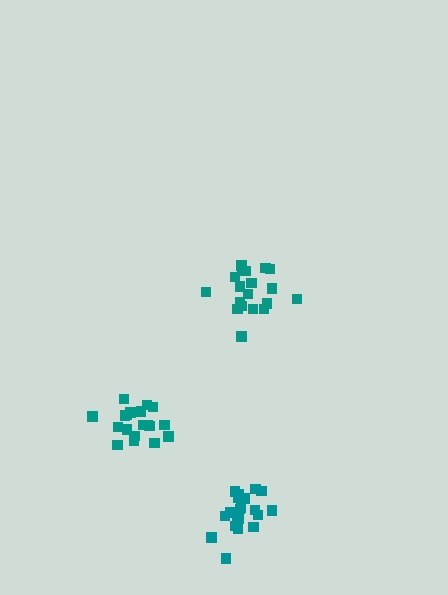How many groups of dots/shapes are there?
There are 3 groups.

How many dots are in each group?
Group 1: 19 dots, Group 2: 20 dots, Group 3: 20 dots (59 total).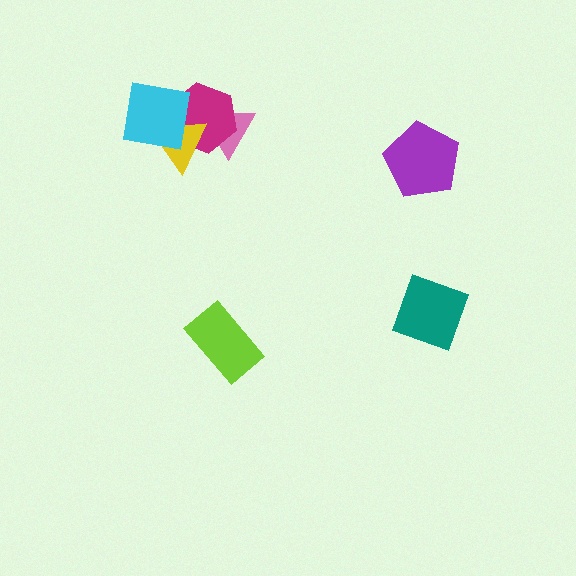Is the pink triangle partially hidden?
Yes, it is partially covered by another shape.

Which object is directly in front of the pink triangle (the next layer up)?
The magenta hexagon is directly in front of the pink triangle.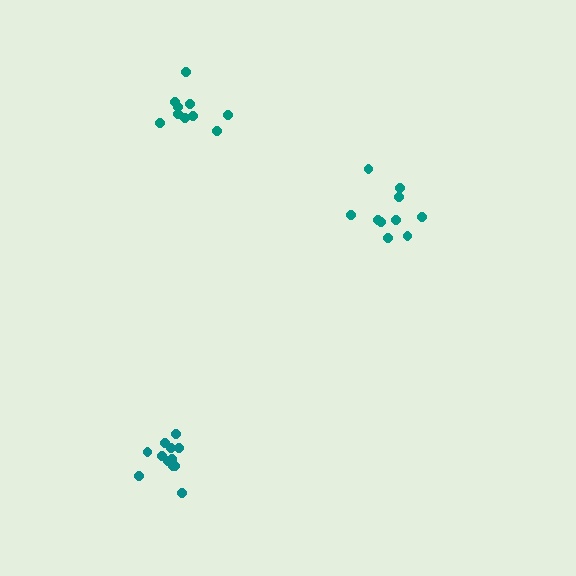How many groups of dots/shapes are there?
There are 3 groups.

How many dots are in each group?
Group 1: 10 dots, Group 2: 12 dots, Group 3: 10 dots (32 total).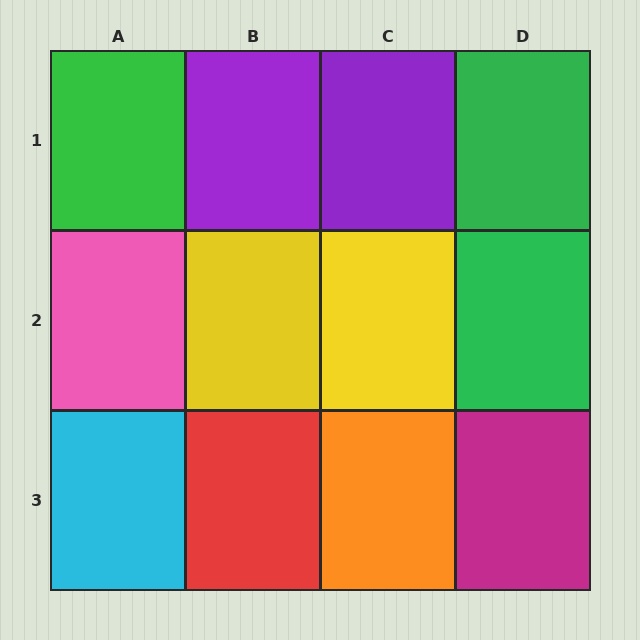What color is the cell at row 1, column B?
Purple.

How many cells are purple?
2 cells are purple.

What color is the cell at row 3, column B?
Red.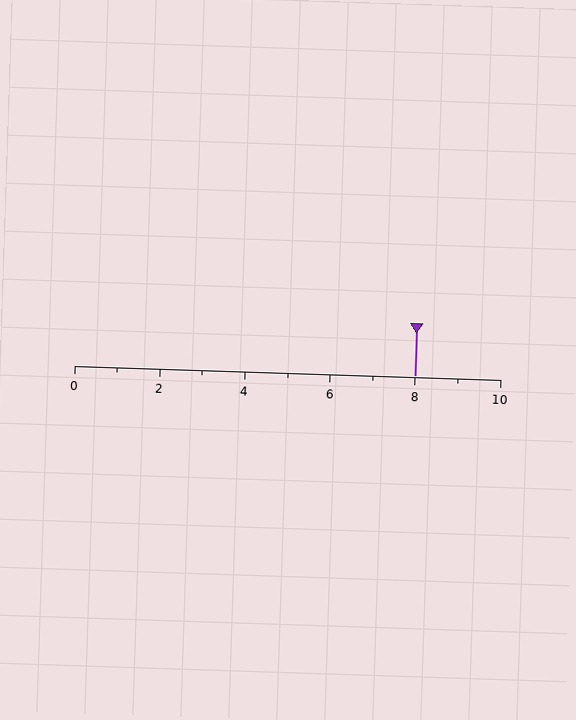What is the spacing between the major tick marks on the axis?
The major ticks are spaced 2 apart.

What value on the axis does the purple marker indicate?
The marker indicates approximately 8.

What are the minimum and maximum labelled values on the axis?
The axis runs from 0 to 10.